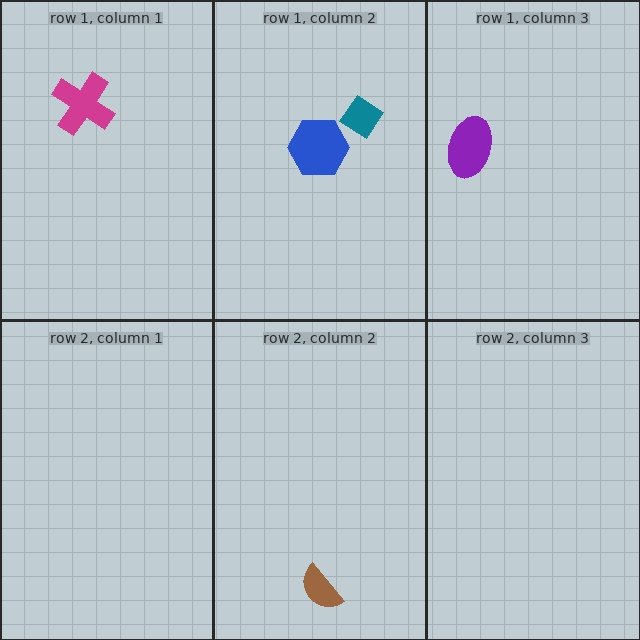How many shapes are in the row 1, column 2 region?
2.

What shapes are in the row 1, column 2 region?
The teal diamond, the blue hexagon.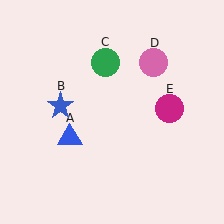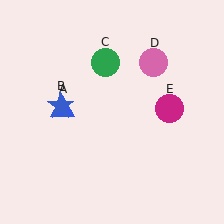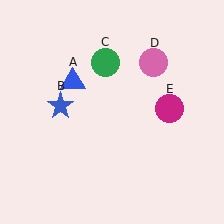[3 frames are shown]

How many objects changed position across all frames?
1 object changed position: blue triangle (object A).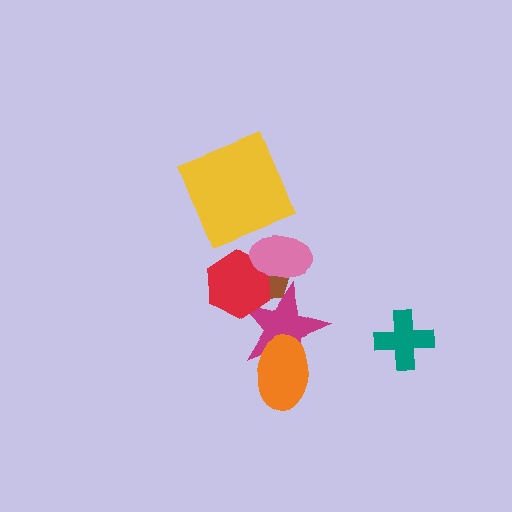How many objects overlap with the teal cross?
0 objects overlap with the teal cross.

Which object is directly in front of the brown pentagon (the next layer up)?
The magenta star is directly in front of the brown pentagon.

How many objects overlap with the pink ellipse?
3 objects overlap with the pink ellipse.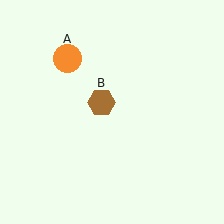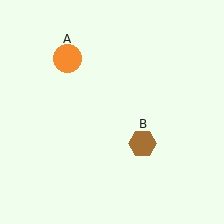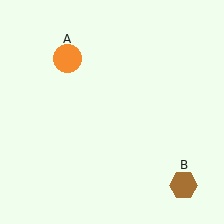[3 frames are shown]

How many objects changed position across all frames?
1 object changed position: brown hexagon (object B).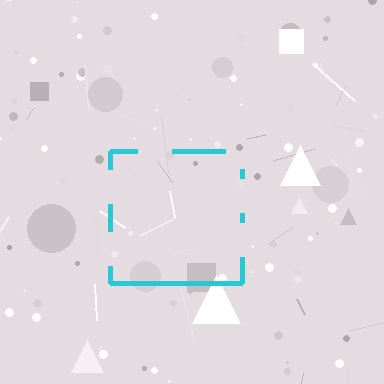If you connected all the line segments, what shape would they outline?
They would outline a square.